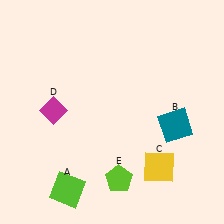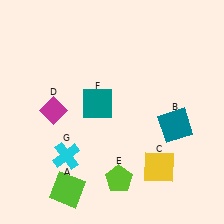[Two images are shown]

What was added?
A teal square (F), a cyan cross (G) were added in Image 2.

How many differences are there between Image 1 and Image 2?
There are 2 differences between the two images.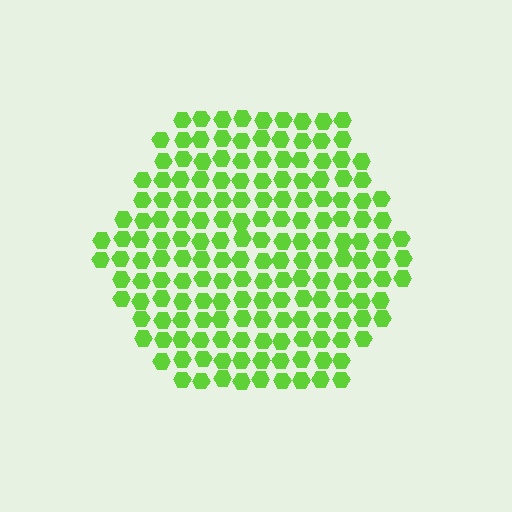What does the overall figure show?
The overall figure shows a hexagon.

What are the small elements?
The small elements are hexagons.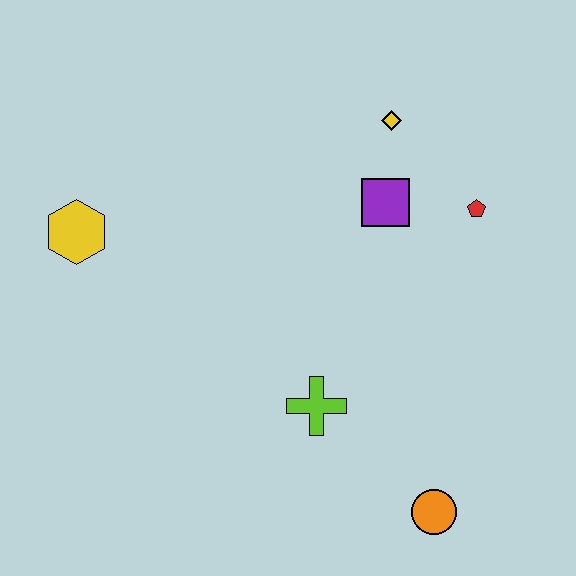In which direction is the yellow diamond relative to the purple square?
The yellow diamond is above the purple square.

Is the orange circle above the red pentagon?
No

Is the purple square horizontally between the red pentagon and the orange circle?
No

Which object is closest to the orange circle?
The lime cross is closest to the orange circle.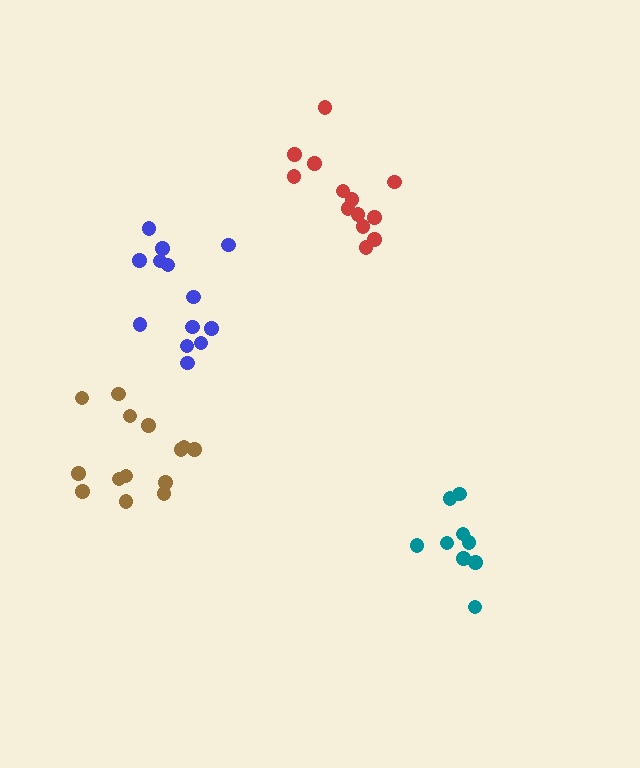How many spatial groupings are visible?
There are 4 spatial groupings.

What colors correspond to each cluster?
The clusters are colored: teal, blue, red, brown.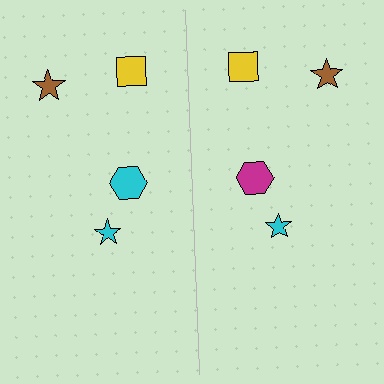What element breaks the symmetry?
The magenta hexagon on the right side breaks the symmetry — its mirror counterpart is cyan.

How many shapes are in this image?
There are 8 shapes in this image.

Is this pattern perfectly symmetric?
No, the pattern is not perfectly symmetric. The magenta hexagon on the right side breaks the symmetry — its mirror counterpart is cyan.